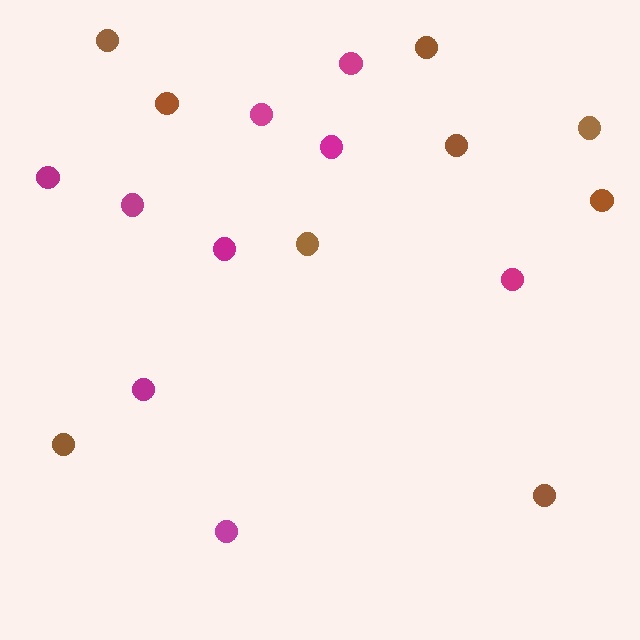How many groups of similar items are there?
There are 2 groups: one group of magenta circles (9) and one group of brown circles (9).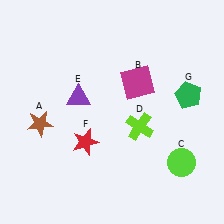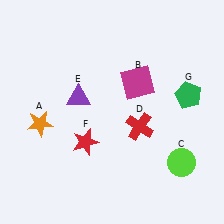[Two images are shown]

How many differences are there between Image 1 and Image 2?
There are 2 differences between the two images.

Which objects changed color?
A changed from brown to orange. D changed from lime to red.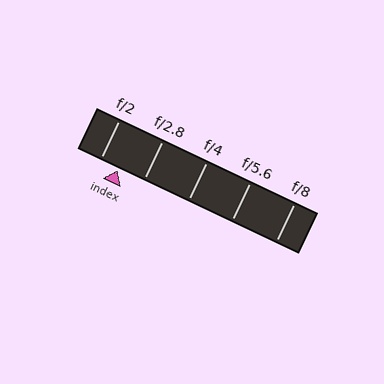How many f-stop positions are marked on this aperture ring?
There are 5 f-stop positions marked.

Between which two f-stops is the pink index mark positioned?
The index mark is between f/2 and f/2.8.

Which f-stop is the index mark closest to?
The index mark is closest to f/2.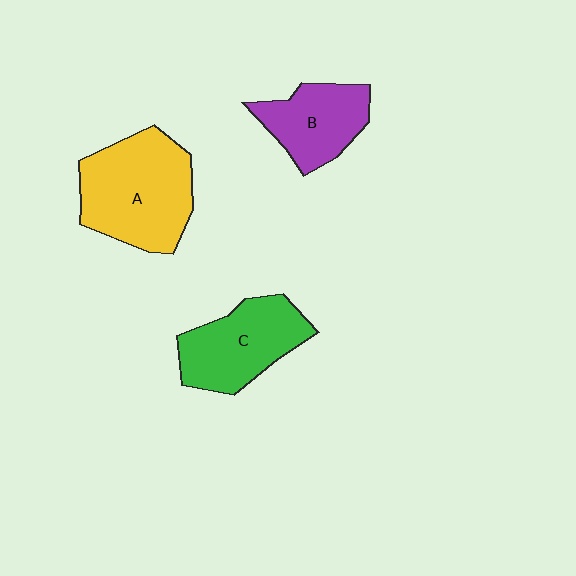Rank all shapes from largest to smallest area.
From largest to smallest: A (yellow), C (green), B (purple).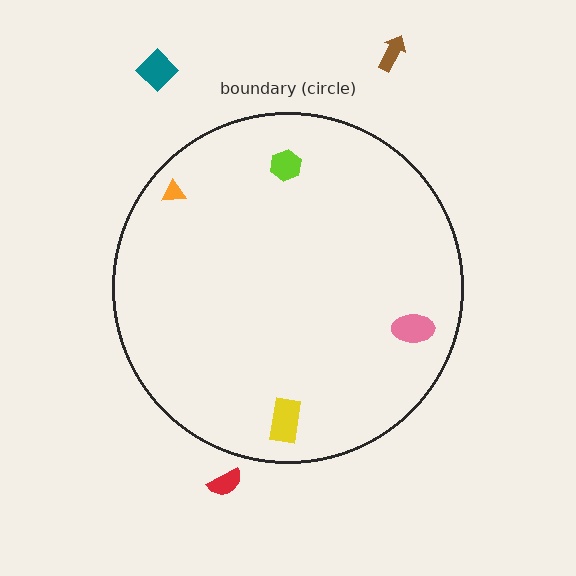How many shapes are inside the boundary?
4 inside, 3 outside.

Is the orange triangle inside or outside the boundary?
Inside.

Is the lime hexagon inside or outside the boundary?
Inside.